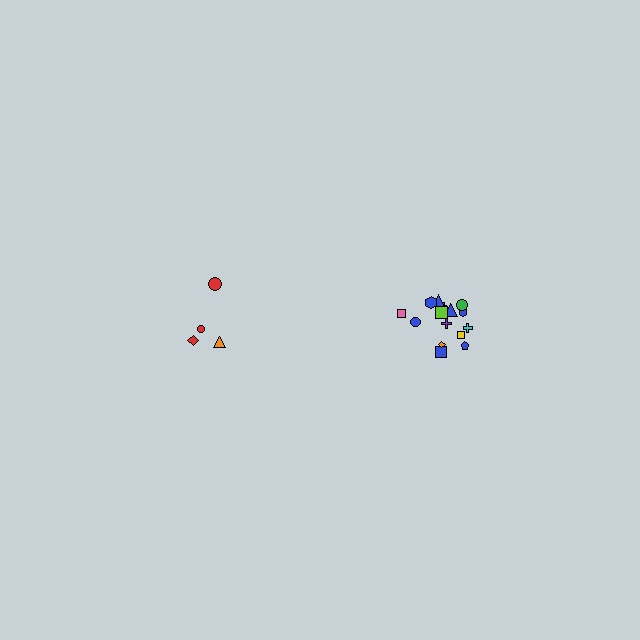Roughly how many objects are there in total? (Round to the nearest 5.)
Roughly 20 objects in total.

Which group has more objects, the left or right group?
The right group.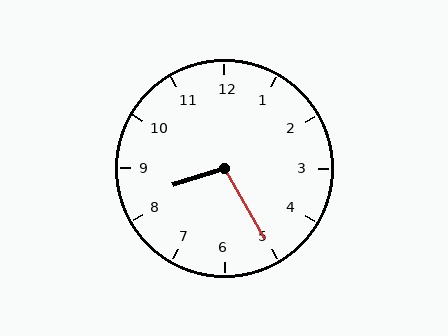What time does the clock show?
8:25.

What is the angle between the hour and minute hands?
Approximately 102 degrees.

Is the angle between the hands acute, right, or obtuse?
It is obtuse.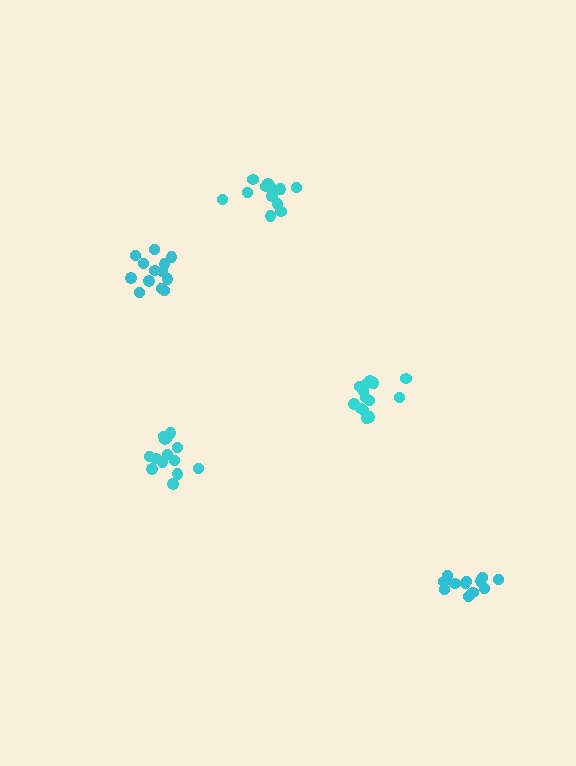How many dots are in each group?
Group 1: 14 dots, Group 2: 14 dots, Group 3: 12 dots, Group 4: 12 dots, Group 5: 13 dots (65 total).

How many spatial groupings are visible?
There are 5 spatial groupings.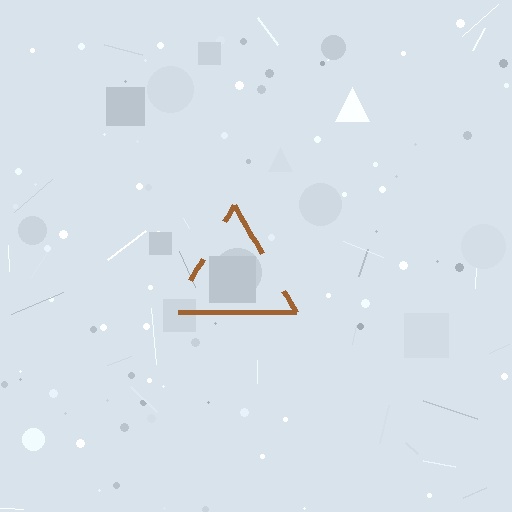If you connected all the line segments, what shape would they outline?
They would outline a triangle.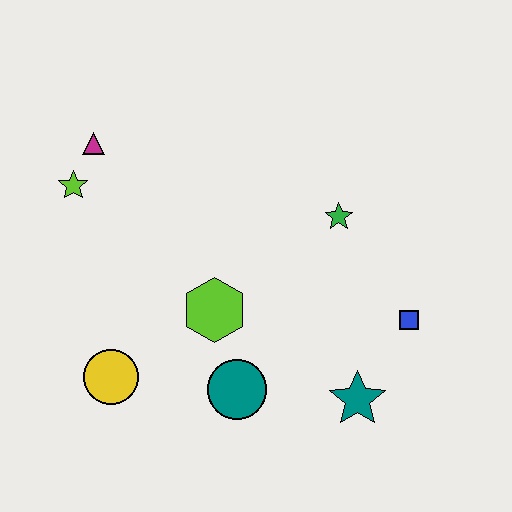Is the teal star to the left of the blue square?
Yes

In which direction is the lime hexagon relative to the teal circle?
The lime hexagon is above the teal circle.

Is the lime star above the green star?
Yes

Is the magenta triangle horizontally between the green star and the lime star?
Yes